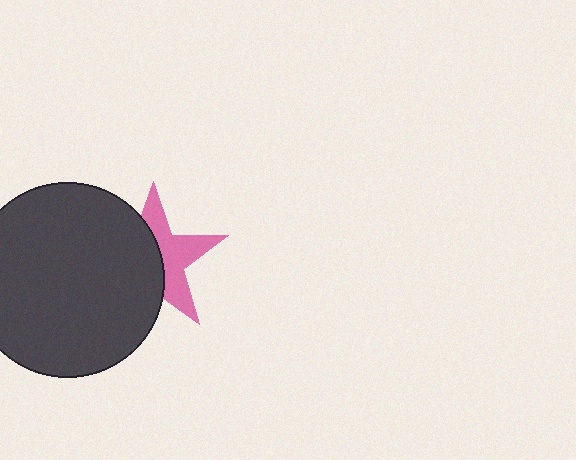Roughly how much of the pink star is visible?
About half of it is visible (roughly 47%).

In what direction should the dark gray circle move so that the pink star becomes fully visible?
The dark gray circle should move left. That is the shortest direction to clear the overlap and leave the pink star fully visible.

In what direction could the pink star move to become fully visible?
The pink star could move right. That would shift it out from behind the dark gray circle entirely.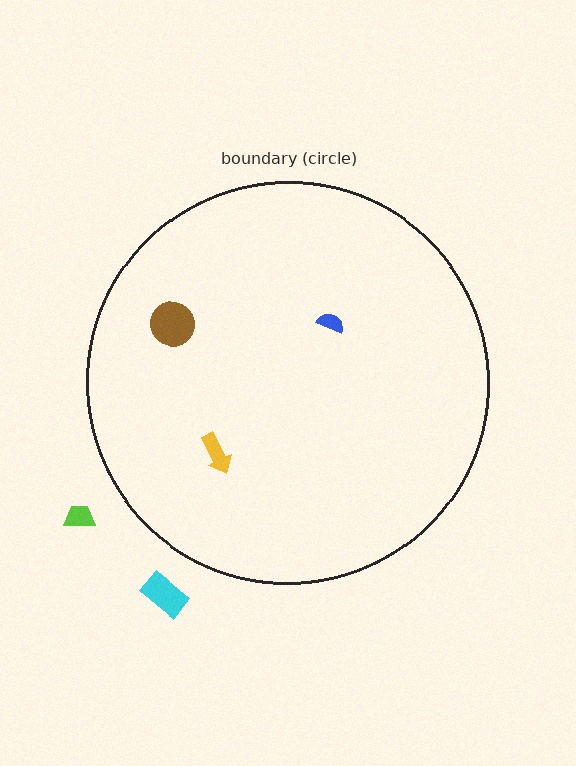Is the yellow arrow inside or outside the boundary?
Inside.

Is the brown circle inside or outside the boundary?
Inside.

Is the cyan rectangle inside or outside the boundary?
Outside.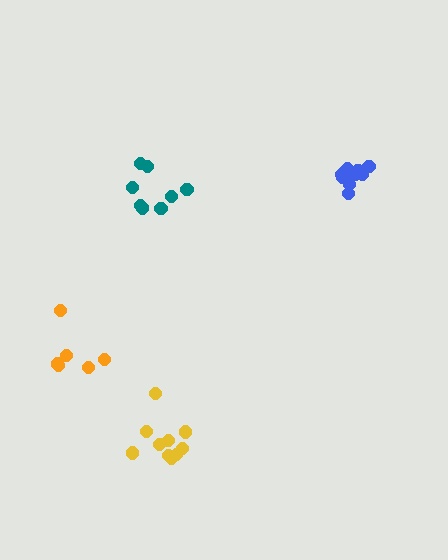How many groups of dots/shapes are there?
There are 4 groups.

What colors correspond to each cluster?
The clusters are colored: blue, orange, teal, yellow.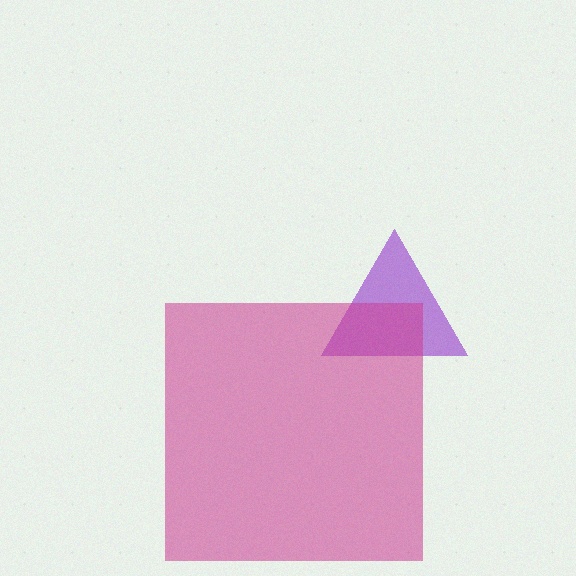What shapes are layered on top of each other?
The layered shapes are: a purple triangle, a magenta square.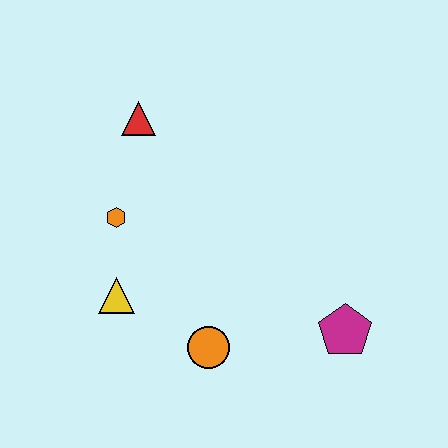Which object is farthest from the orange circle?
The red triangle is farthest from the orange circle.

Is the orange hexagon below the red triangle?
Yes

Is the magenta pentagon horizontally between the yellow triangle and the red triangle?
No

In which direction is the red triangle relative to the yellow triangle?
The red triangle is above the yellow triangle.